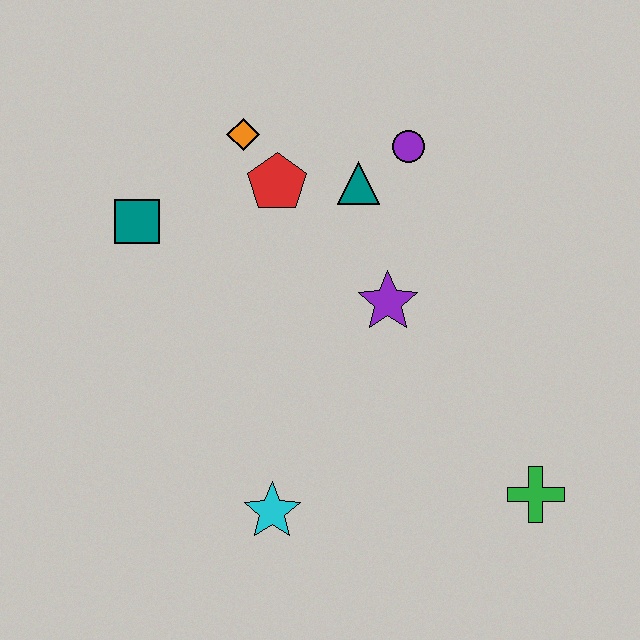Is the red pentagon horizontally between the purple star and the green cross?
No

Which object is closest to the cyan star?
The purple star is closest to the cyan star.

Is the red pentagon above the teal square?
Yes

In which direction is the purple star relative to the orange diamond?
The purple star is below the orange diamond.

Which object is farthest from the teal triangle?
The green cross is farthest from the teal triangle.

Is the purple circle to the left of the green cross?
Yes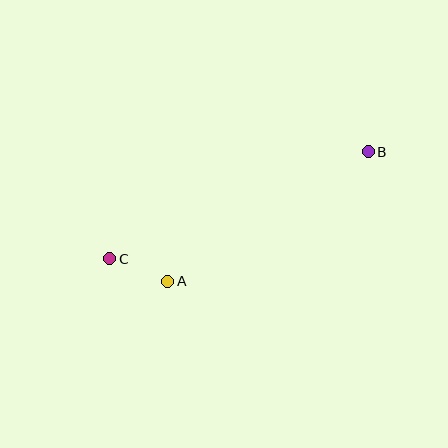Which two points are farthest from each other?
Points B and C are farthest from each other.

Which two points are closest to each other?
Points A and C are closest to each other.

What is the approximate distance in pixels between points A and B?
The distance between A and B is approximately 239 pixels.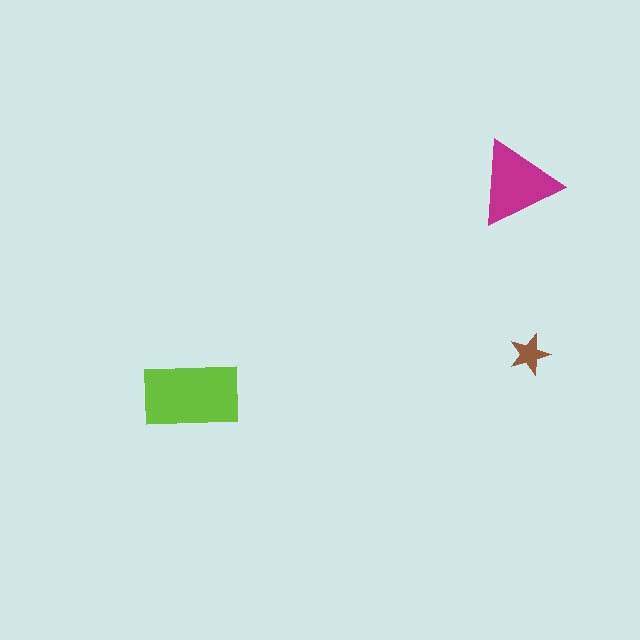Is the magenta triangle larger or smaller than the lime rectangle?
Smaller.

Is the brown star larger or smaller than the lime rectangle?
Smaller.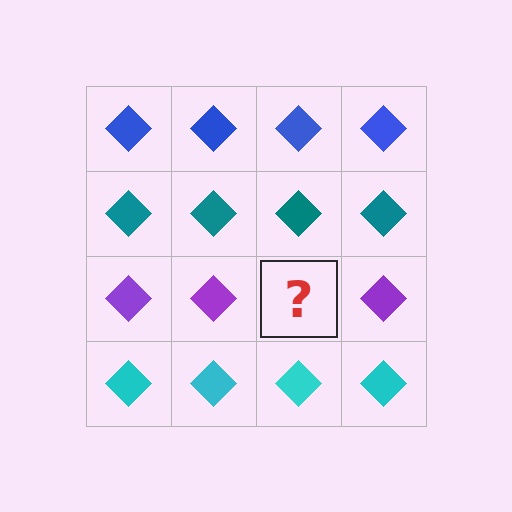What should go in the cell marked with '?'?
The missing cell should contain a purple diamond.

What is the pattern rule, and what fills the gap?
The rule is that each row has a consistent color. The gap should be filled with a purple diamond.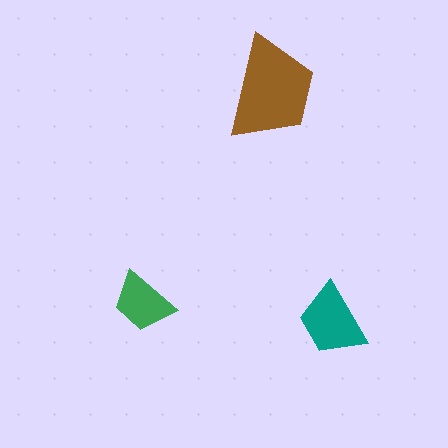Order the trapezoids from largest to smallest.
the brown one, the teal one, the green one.